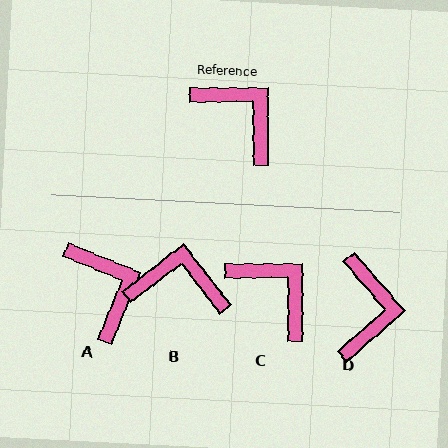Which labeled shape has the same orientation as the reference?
C.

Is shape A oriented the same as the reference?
No, it is off by about 22 degrees.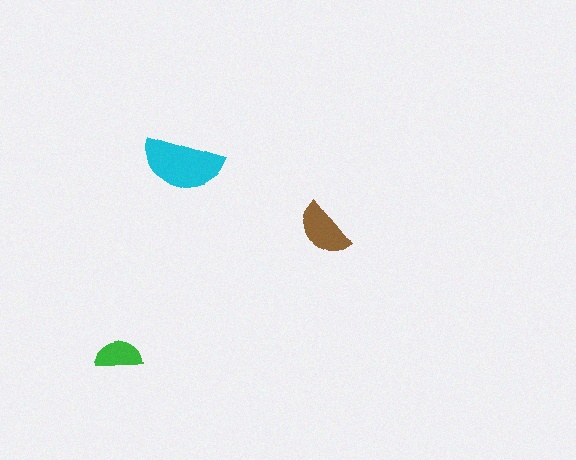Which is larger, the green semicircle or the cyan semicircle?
The cyan one.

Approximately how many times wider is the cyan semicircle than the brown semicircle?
About 1.5 times wider.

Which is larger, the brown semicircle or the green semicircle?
The brown one.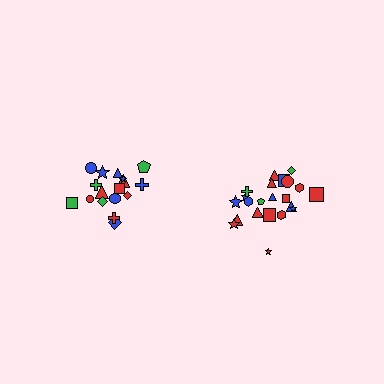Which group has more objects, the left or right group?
The right group.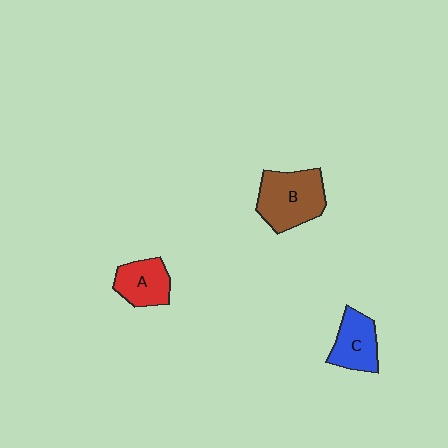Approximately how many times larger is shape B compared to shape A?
Approximately 1.5 times.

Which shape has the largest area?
Shape B (brown).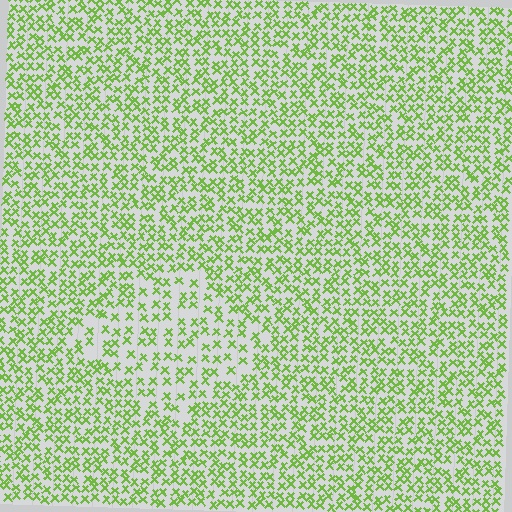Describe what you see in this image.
The image contains small lime elements arranged at two different densities. A diamond-shaped region is visible where the elements are less densely packed than the surrounding area.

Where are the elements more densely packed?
The elements are more densely packed outside the diamond boundary.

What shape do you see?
I see a diamond.